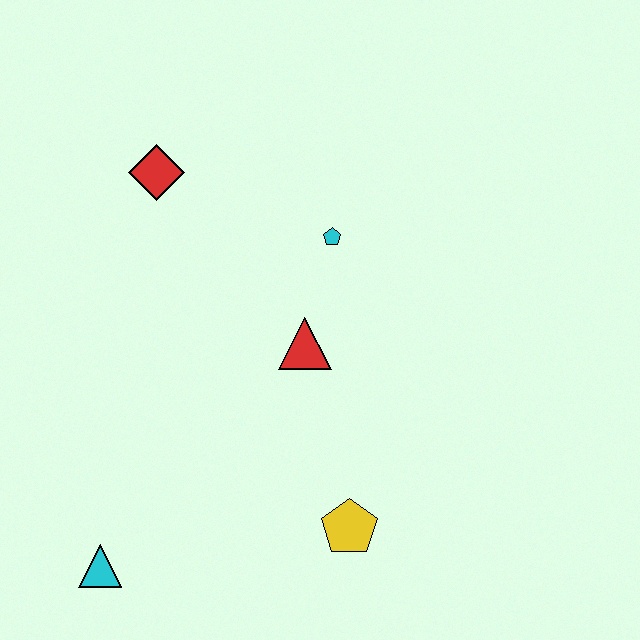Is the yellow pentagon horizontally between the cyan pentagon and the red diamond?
No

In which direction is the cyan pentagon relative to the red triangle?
The cyan pentagon is above the red triangle.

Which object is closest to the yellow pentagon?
The red triangle is closest to the yellow pentagon.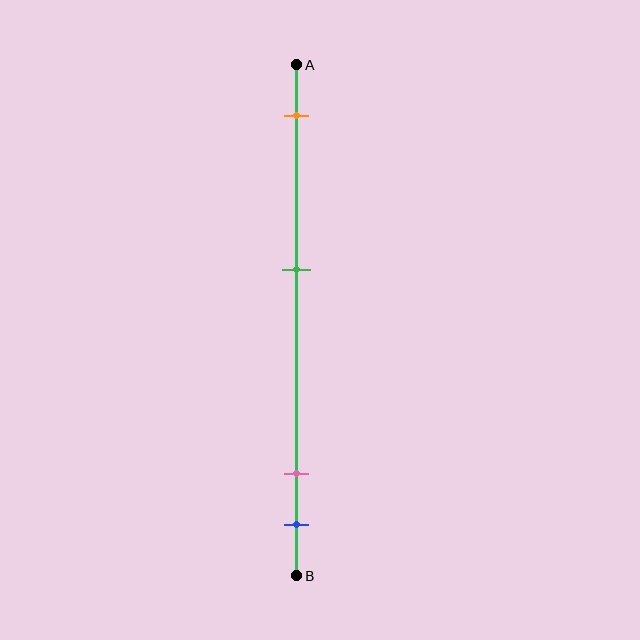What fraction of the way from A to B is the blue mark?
The blue mark is approximately 90% (0.9) of the way from A to B.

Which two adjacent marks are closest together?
The pink and blue marks are the closest adjacent pair.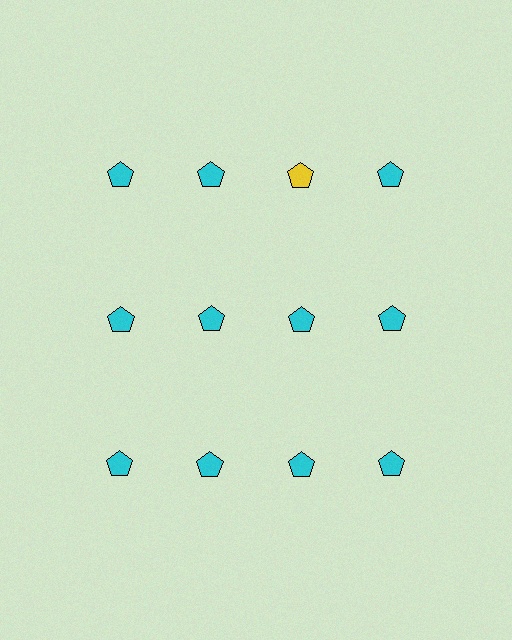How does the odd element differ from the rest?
It has a different color: yellow instead of cyan.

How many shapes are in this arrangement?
There are 12 shapes arranged in a grid pattern.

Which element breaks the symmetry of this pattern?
The yellow pentagon in the top row, center column breaks the symmetry. All other shapes are cyan pentagons.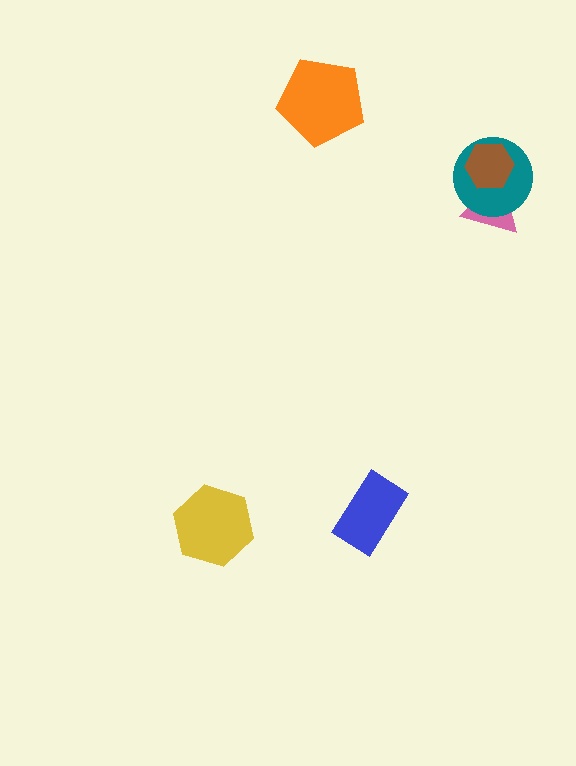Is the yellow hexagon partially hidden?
No, no other shape covers it.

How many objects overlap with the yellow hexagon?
0 objects overlap with the yellow hexagon.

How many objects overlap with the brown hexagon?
2 objects overlap with the brown hexagon.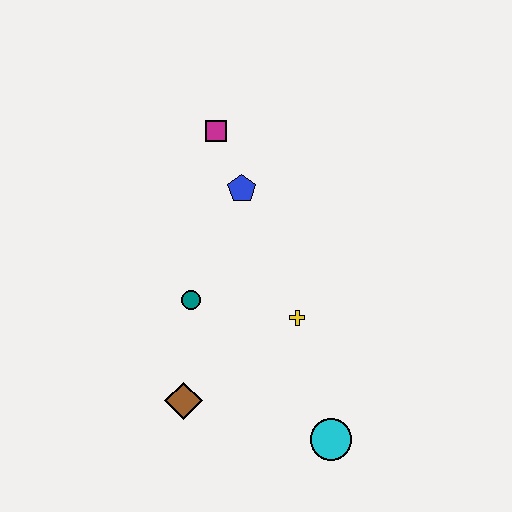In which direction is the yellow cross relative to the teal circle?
The yellow cross is to the right of the teal circle.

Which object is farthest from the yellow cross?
The magenta square is farthest from the yellow cross.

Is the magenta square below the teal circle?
No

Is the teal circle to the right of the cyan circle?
No